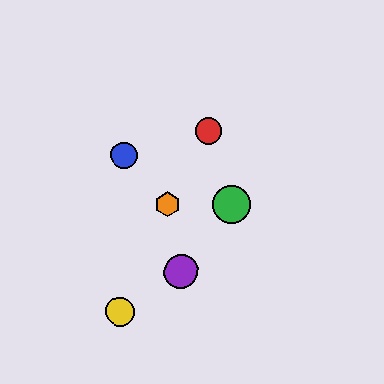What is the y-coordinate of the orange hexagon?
The orange hexagon is at y≈204.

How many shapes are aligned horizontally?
2 shapes (the green circle, the orange hexagon) are aligned horizontally.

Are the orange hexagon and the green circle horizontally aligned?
Yes, both are at y≈204.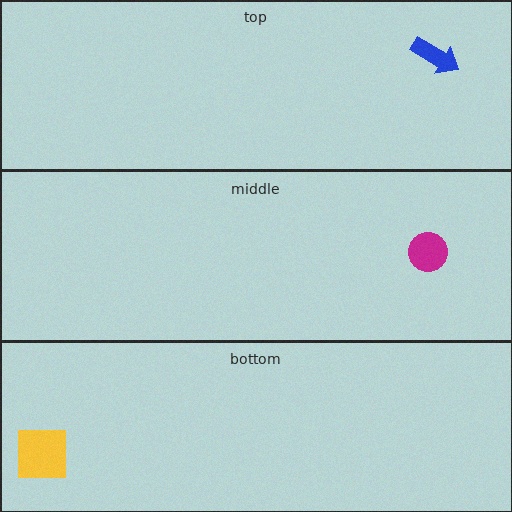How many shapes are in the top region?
1.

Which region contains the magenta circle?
The middle region.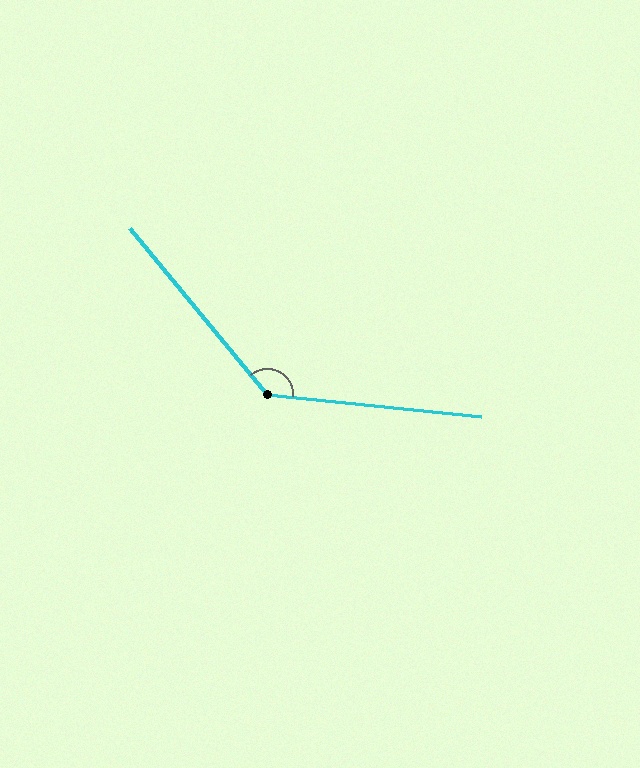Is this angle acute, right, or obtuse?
It is obtuse.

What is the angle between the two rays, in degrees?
Approximately 136 degrees.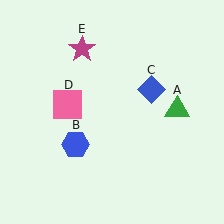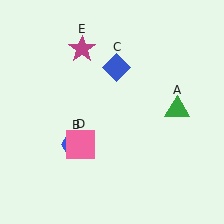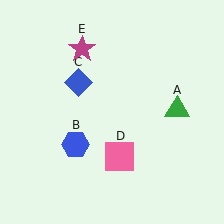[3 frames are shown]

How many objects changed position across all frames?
2 objects changed position: blue diamond (object C), pink square (object D).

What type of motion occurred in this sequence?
The blue diamond (object C), pink square (object D) rotated counterclockwise around the center of the scene.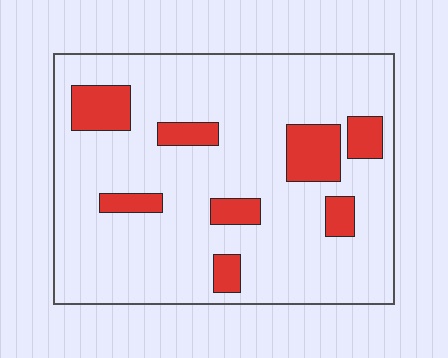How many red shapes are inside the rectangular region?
8.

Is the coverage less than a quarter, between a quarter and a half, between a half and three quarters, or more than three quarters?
Less than a quarter.